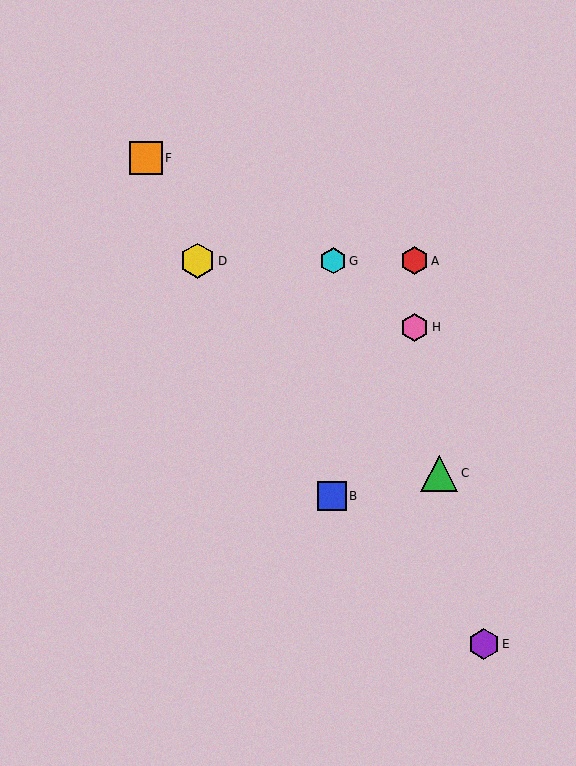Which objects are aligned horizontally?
Objects A, D, G are aligned horizontally.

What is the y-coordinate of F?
Object F is at y≈158.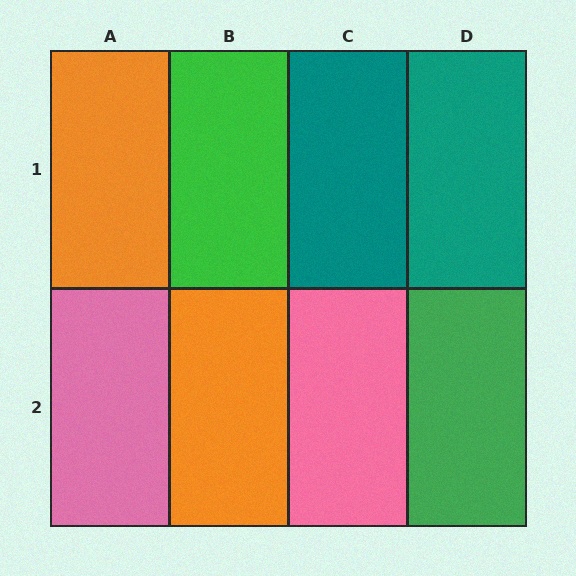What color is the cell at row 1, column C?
Teal.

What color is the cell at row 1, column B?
Green.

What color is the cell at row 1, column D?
Teal.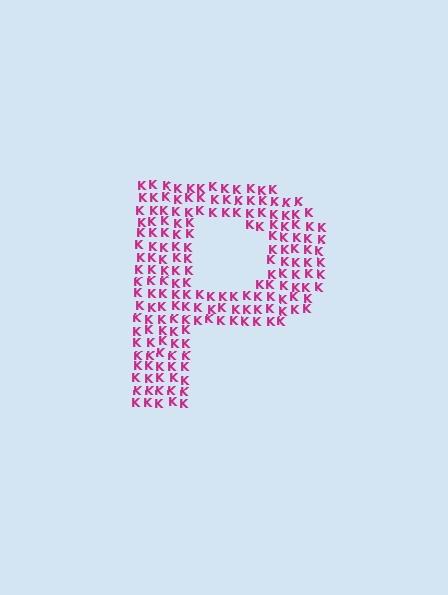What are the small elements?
The small elements are letter K's.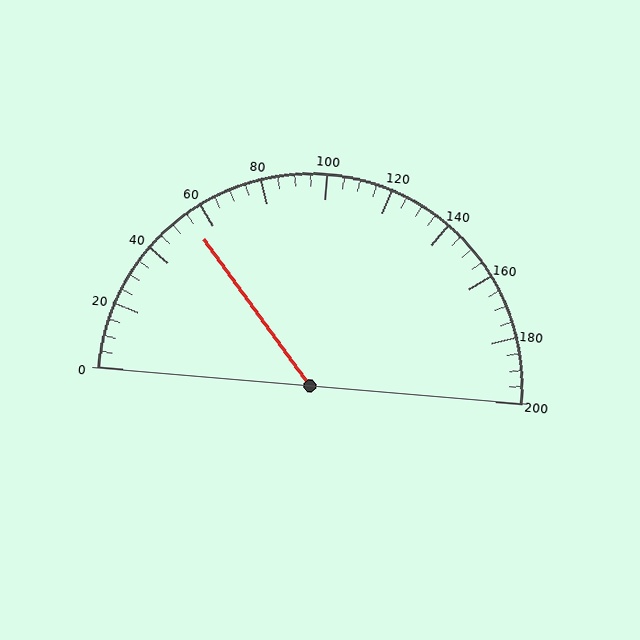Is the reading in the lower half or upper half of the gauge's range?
The reading is in the lower half of the range (0 to 200).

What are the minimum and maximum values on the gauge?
The gauge ranges from 0 to 200.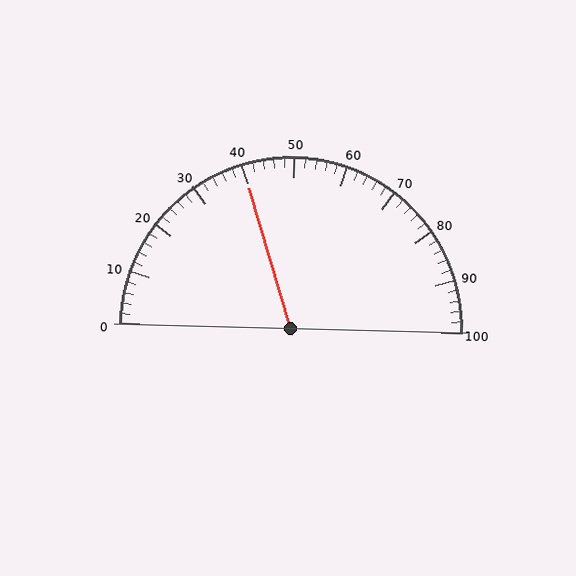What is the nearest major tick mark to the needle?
The nearest major tick mark is 40.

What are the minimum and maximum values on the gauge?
The gauge ranges from 0 to 100.